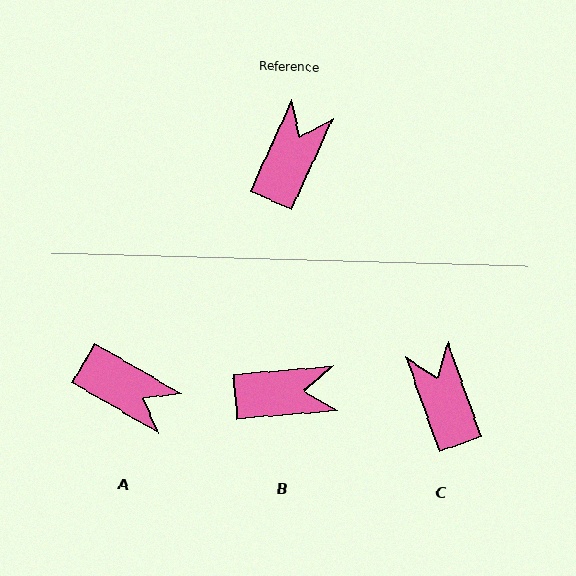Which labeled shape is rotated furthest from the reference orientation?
A, about 96 degrees away.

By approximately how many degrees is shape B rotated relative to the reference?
Approximately 61 degrees clockwise.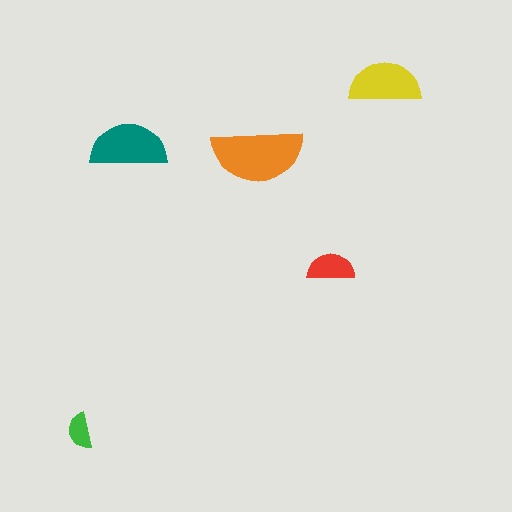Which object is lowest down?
The green semicircle is bottommost.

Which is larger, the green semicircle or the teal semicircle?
The teal one.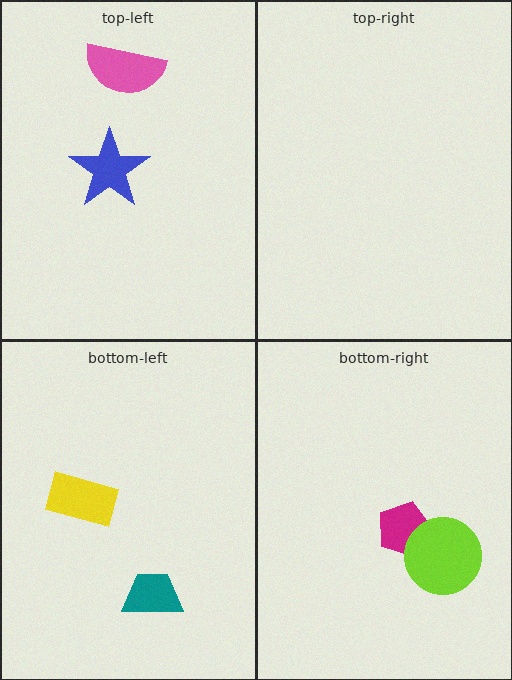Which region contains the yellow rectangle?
The bottom-left region.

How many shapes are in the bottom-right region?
2.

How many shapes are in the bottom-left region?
2.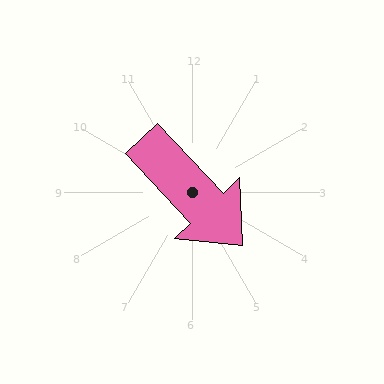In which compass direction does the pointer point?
Southeast.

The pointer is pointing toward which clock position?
Roughly 5 o'clock.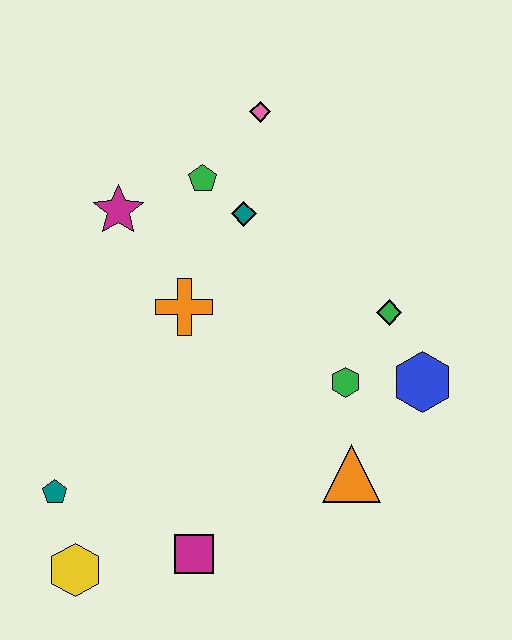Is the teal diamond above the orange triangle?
Yes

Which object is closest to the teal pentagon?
The yellow hexagon is closest to the teal pentagon.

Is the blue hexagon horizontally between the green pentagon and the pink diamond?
No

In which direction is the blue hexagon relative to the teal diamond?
The blue hexagon is to the right of the teal diamond.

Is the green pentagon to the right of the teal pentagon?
Yes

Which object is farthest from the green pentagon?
The yellow hexagon is farthest from the green pentagon.